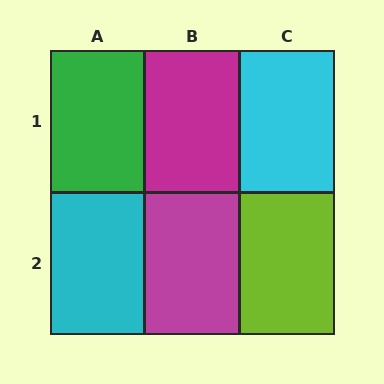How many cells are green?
1 cell is green.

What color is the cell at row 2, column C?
Lime.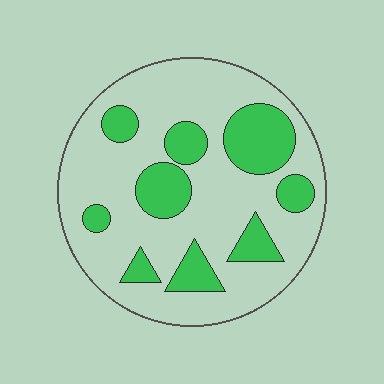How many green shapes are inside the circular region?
9.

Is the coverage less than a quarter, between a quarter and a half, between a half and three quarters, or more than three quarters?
Between a quarter and a half.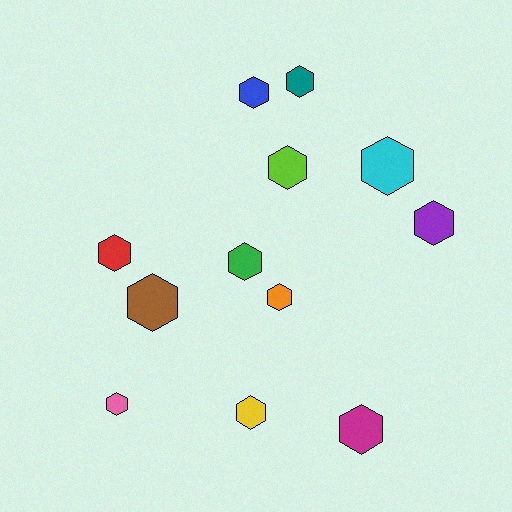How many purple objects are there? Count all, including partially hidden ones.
There is 1 purple object.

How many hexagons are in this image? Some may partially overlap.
There are 12 hexagons.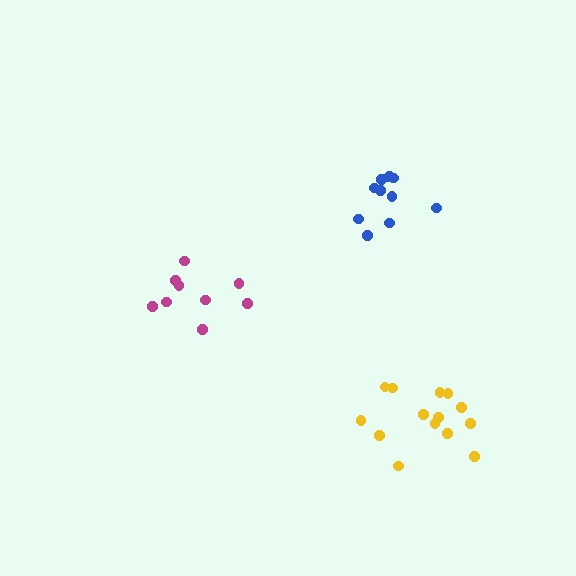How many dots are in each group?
Group 1: 10 dots, Group 2: 14 dots, Group 3: 9 dots (33 total).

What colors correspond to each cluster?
The clusters are colored: blue, yellow, magenta.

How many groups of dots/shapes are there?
There are 3 groups.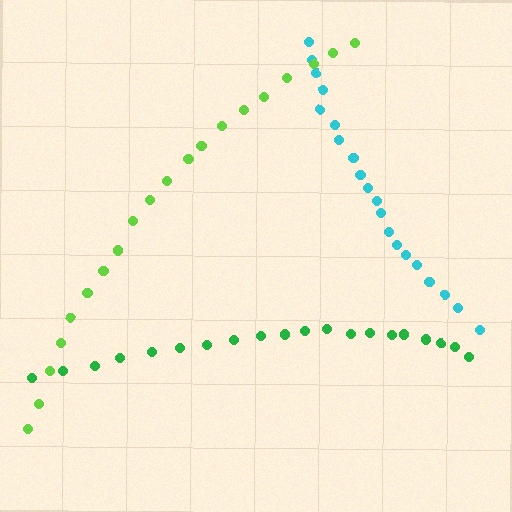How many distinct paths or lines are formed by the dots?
There are 3 distinct paths.